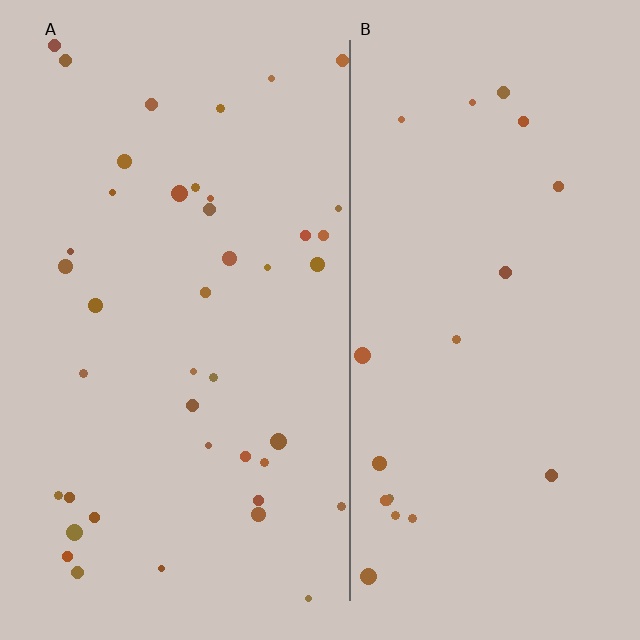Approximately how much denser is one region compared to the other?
Approximately 2.1× — region A over region B.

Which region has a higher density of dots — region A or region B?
A (the left).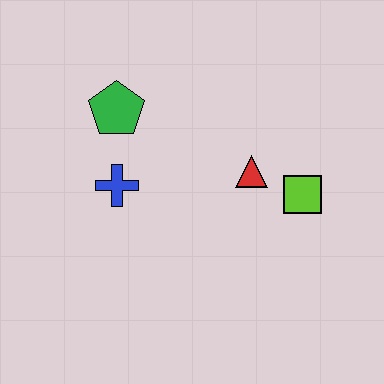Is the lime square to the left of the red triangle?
No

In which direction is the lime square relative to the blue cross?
The lime square is to the right of the blue cross.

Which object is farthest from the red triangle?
The green pentagon is farthest from the red triangle.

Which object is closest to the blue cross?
The green pentagon is closest to the blue cross.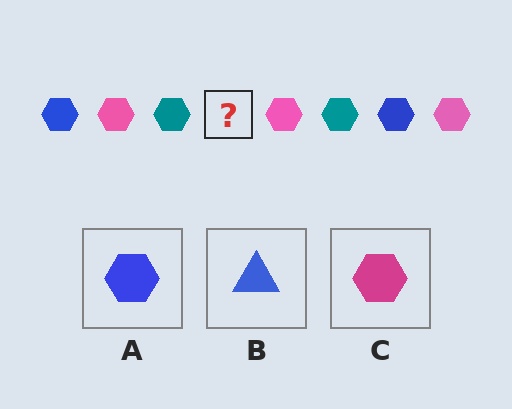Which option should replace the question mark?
Option A.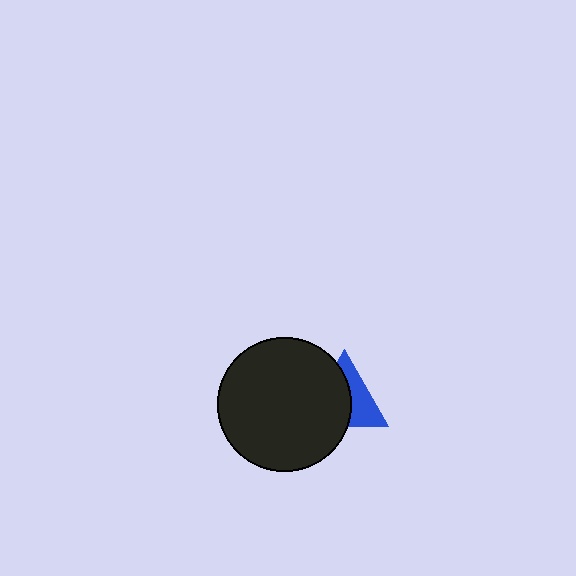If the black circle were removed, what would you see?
You would see the complete blue triangle.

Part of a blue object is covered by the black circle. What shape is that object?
It is a triangle.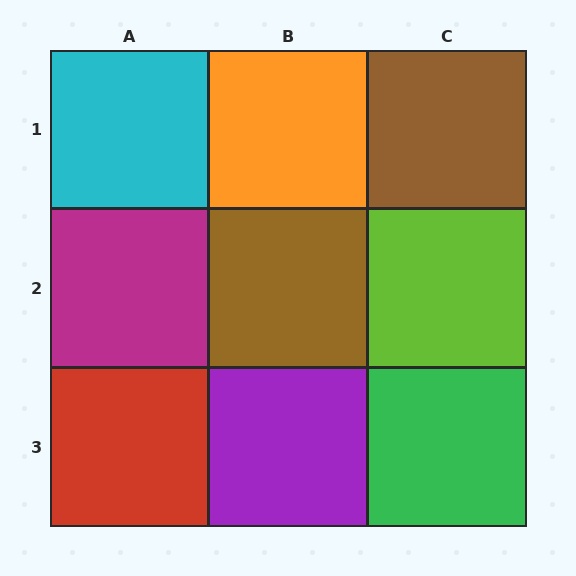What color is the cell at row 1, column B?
Orange.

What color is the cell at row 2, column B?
Brown.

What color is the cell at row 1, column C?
Brown.